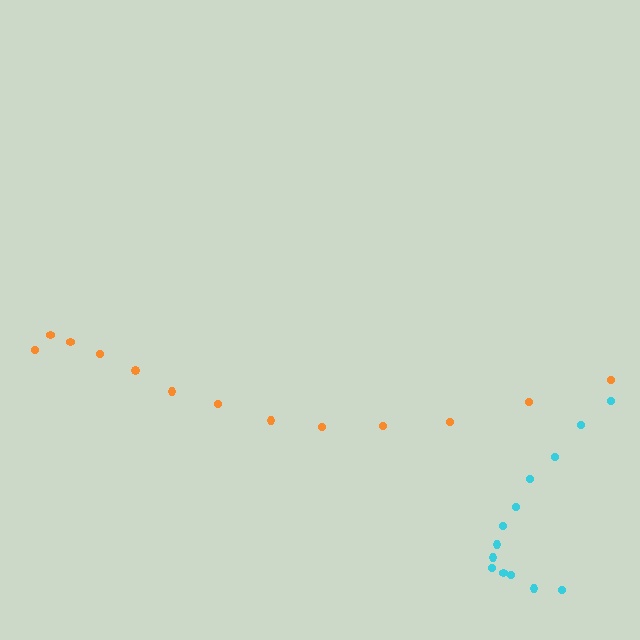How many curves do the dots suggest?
There are 2 distinct paths.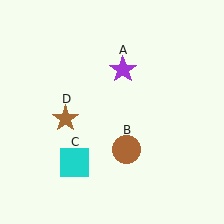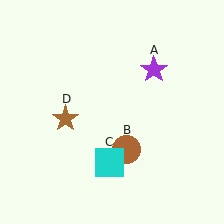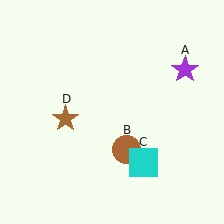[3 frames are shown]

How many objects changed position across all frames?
2 objects changed position: purple star (object A), cyan square (object C).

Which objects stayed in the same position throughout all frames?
Brown circle (object B) and brown star (object D) remained stationary.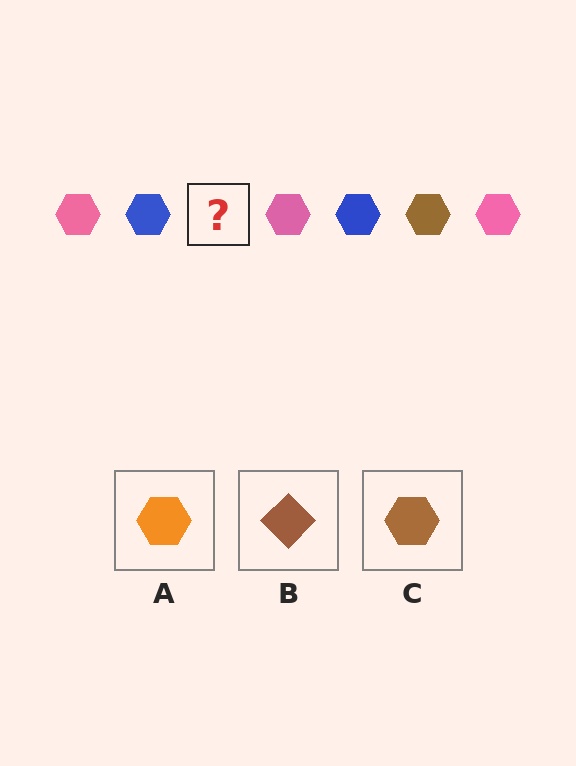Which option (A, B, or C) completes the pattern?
C.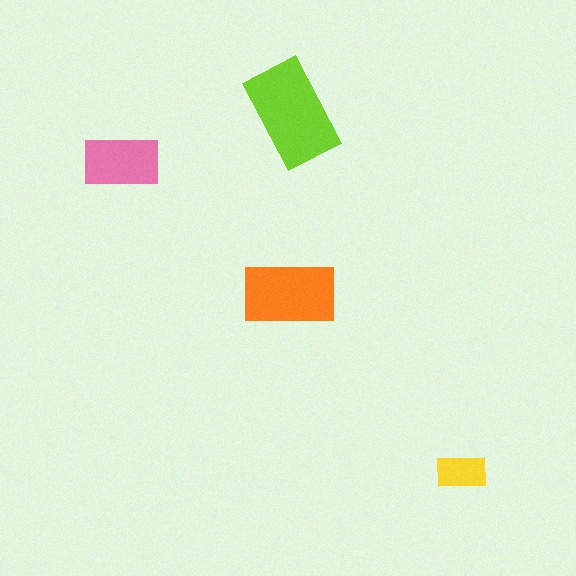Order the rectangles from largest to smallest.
the lime one, the orange one, the pink one, the yellow one.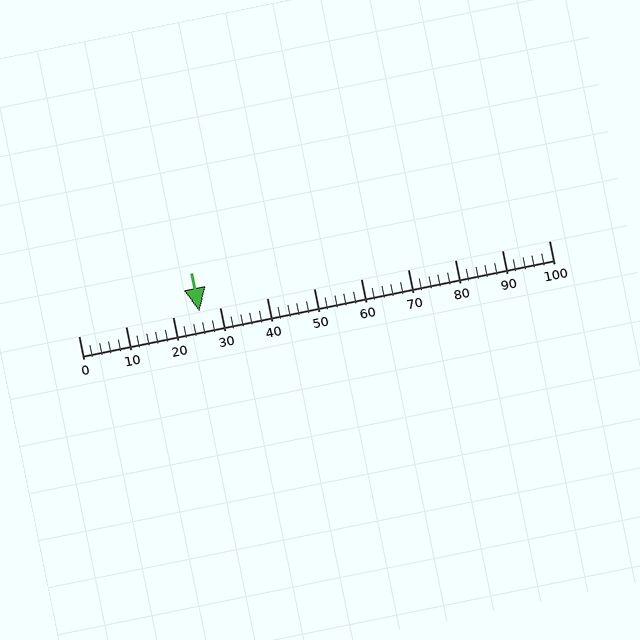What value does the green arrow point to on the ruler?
The green arrow points to approximately 26.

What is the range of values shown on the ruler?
The ruler shows values from 0 to 100.